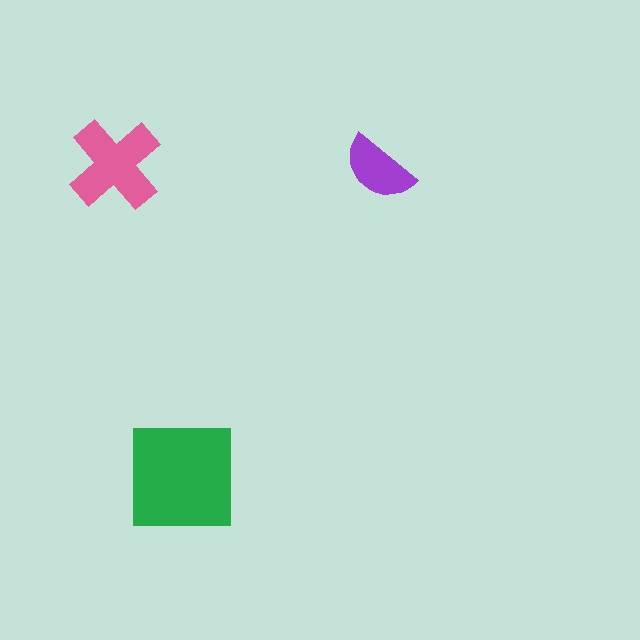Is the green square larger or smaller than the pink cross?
Larger.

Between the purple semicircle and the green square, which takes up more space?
The green square.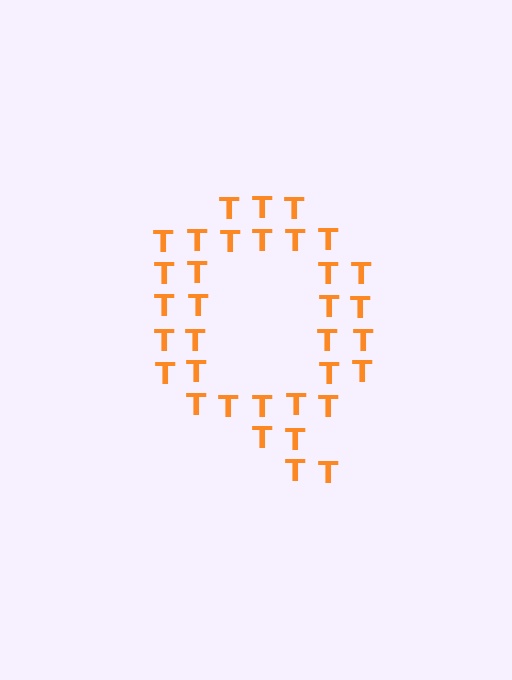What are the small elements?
The small elements are letter T's.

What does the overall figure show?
The overall figure shows the letter Q.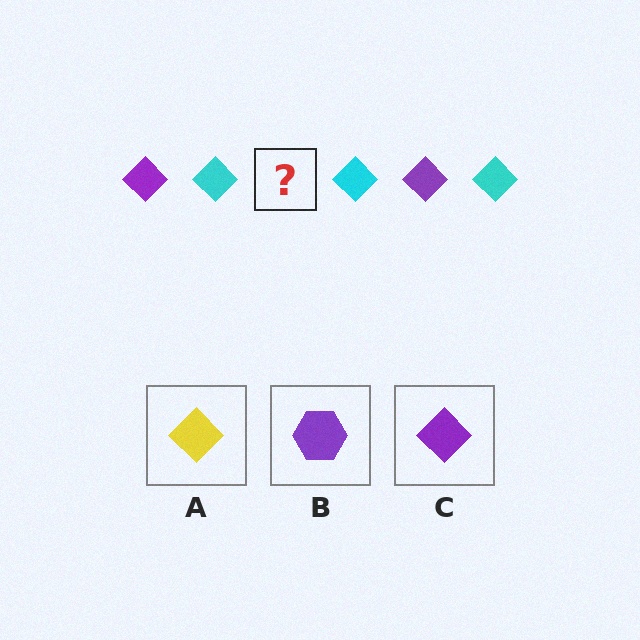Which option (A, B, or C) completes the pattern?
C.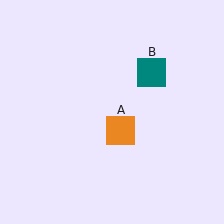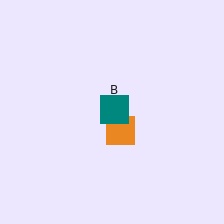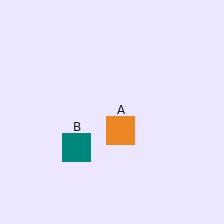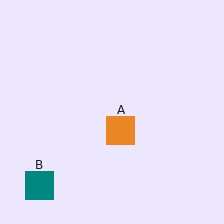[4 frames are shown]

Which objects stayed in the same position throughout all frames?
Orange square (object A) remained stationary.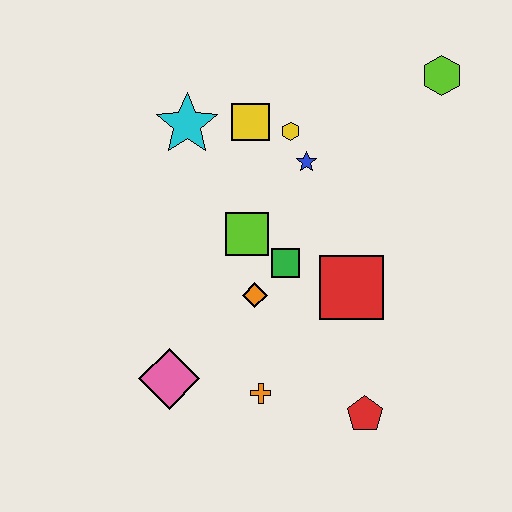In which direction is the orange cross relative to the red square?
The orange cross is below the red square.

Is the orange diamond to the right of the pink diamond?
Yes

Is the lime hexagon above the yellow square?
Yes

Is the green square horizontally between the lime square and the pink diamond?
No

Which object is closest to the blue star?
The yellow hexagon is closest to the blue star.